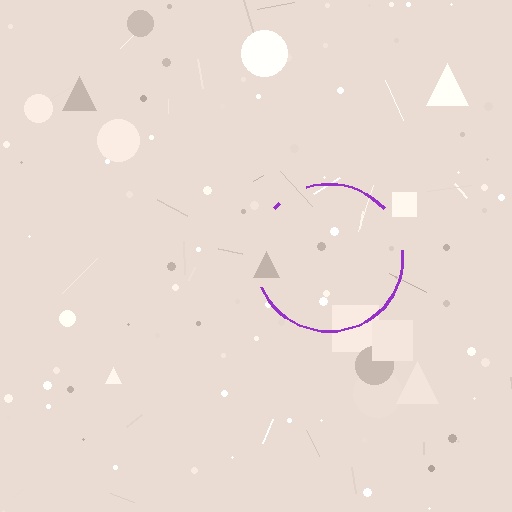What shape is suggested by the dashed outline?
The dashed outline suggests a circle.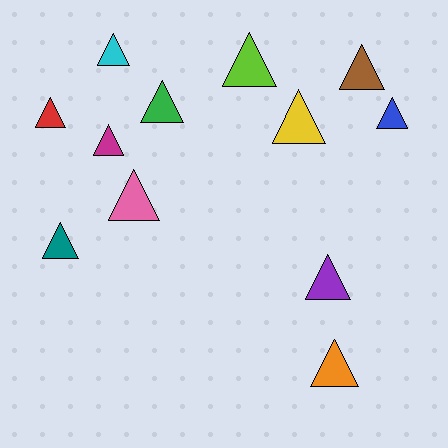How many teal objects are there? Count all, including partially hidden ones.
There is 1 teal object.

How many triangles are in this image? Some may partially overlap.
There are 12 triangles.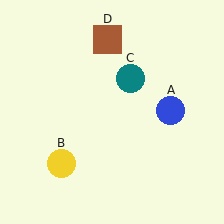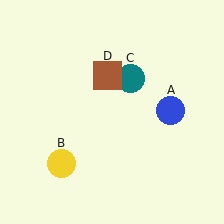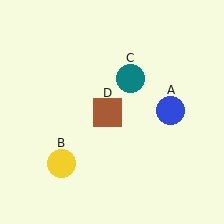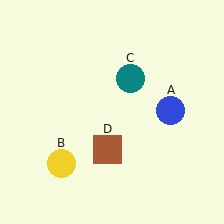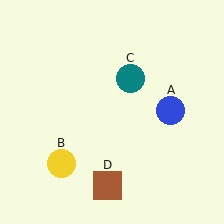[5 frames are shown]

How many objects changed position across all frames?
1 object changed position: brown square (object D).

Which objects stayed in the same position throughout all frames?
Blue circle (object A) and yellow circle (object B) and teal circle (object C) remained stationary.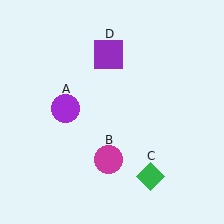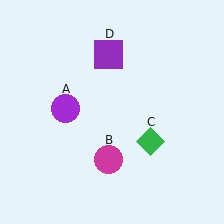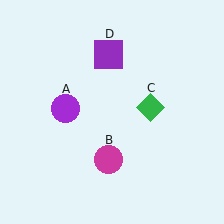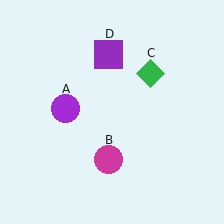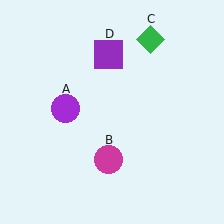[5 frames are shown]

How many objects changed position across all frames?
1 object changed position: green diamond (object C).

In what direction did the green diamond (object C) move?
The green diamond (object C) moved up.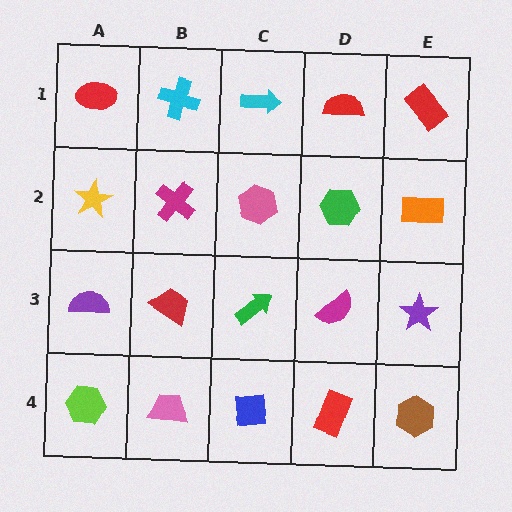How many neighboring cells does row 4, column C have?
3.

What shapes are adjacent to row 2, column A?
A red ellipse (row 1, column A), a purple semicircle (row 3, column A), a magenta cross (row 2, column B).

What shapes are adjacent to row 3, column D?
A green hexagon (row 2, column D), a red rectangle (row 4, column D), a green arrow (row 3, column C), a purple star (row 3, column E).